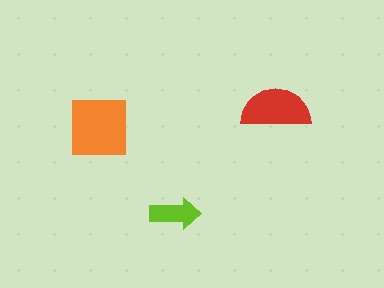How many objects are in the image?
There are 3 objects in the image.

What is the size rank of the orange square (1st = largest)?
1st.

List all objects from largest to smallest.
The orange square, the red semicircle, the lime arrow.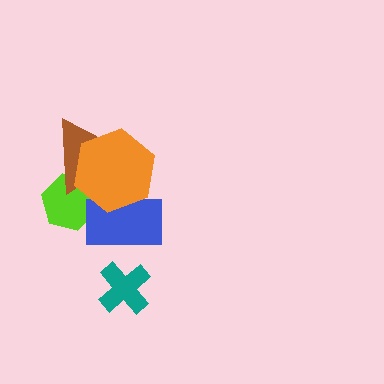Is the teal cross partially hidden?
No, no other shape covers it.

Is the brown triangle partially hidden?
Yes, it is partially covered by another shape.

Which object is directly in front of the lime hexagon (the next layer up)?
The blue rectangle is directly in front of the lime hexagon.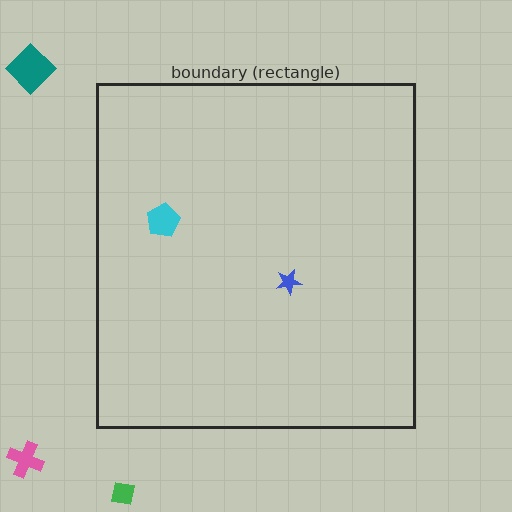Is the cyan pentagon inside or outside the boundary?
Inside.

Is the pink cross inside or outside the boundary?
Outside.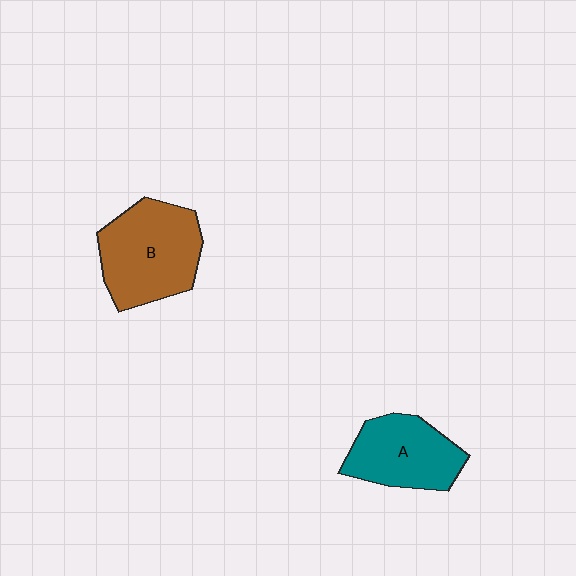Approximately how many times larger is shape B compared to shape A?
Approximately 1.3 times.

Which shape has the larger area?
Shape B (brown).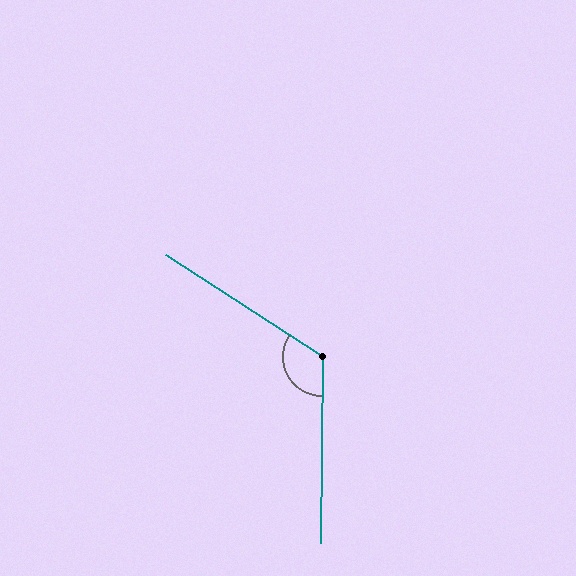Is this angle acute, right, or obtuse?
It is obtuse.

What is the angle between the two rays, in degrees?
Approximately 122 degrees.